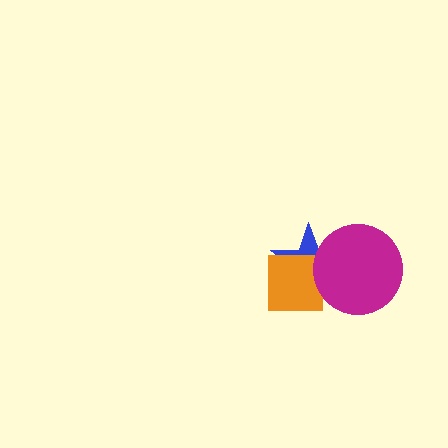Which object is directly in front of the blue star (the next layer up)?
The orange square is directly in front of the blue star.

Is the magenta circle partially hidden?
No, no other shape covers it.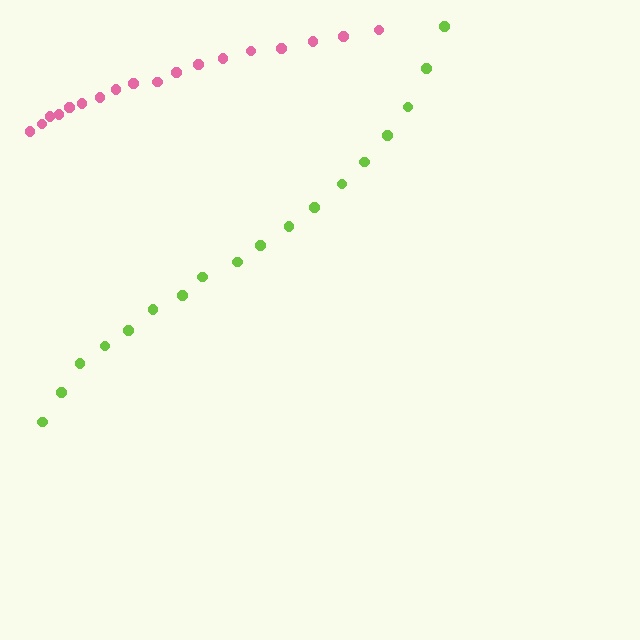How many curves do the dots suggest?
There are 2 distinct paths.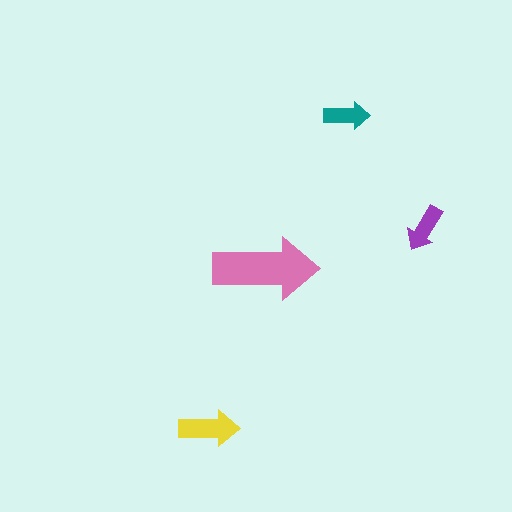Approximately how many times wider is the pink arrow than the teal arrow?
About 2.5 times wider.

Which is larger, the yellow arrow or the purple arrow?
The yellow one.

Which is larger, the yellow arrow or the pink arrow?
The pink one.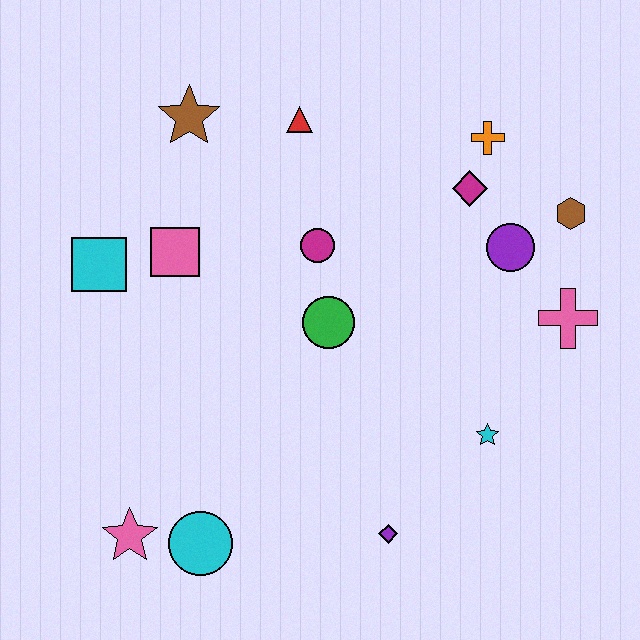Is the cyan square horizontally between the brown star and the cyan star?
No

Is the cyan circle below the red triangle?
Yes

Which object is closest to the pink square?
The cyan square is closest to the pink square.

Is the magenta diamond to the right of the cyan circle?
Yes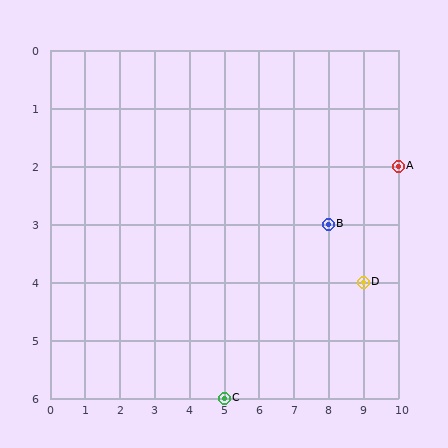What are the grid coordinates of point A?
Point A is at grid coordinates (10, 2).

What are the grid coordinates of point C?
Point C is at grid coordinates (5, 6).